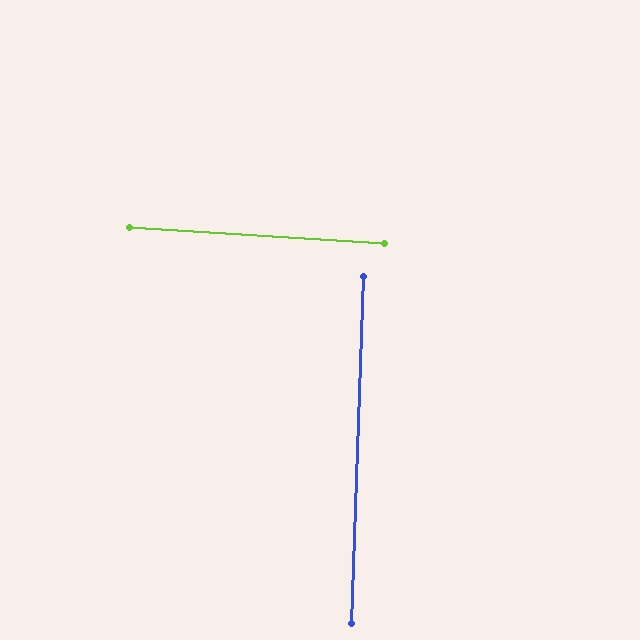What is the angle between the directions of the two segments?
Approximately 88 degrees.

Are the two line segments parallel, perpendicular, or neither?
Perpendicular — they meet at approximately 88°.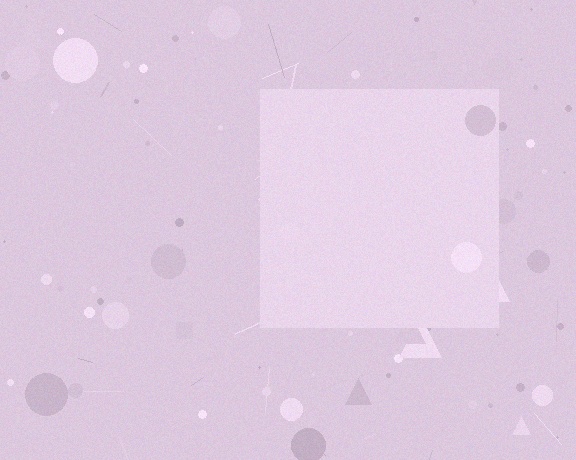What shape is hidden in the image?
A square is hidden in the image.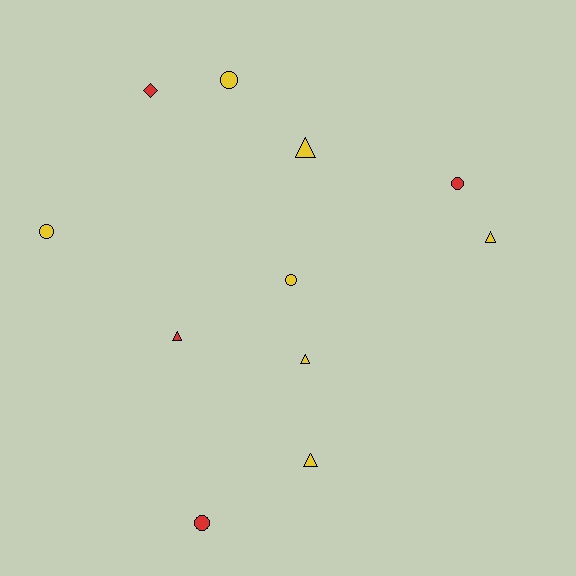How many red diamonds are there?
There is 1 red diamond.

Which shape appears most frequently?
Triangle, with 5 objects.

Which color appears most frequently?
Yellow, with 7 objects.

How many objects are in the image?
There are 11 objects.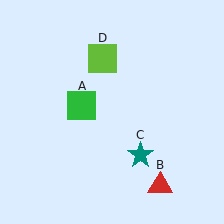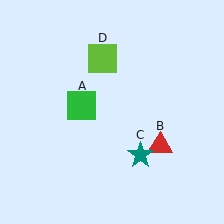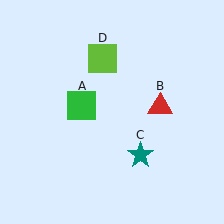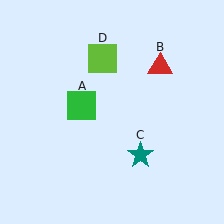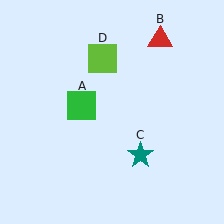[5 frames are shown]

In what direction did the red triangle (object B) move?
The red triangle (object B) moved up.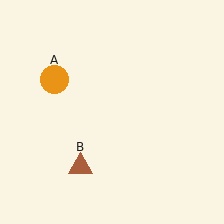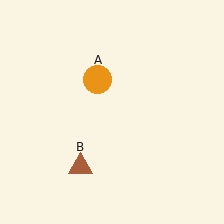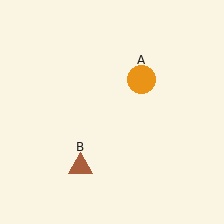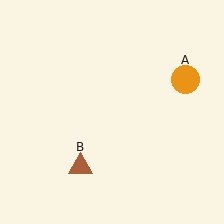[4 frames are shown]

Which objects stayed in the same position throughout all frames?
Brown triangle (object B) remained stationary.